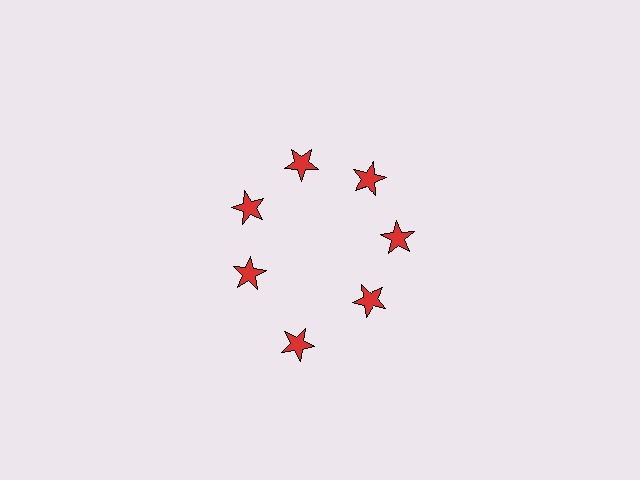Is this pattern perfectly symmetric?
No. The 7 red stars are arranged in a ring, but one element near the 6 o'clock position is pushed outward from the center, breaking the 7-fold rotational symmetry.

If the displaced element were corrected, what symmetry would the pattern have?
It would have 7-fold rotational symmetry — the pattern would map onto itself every 51 degrees.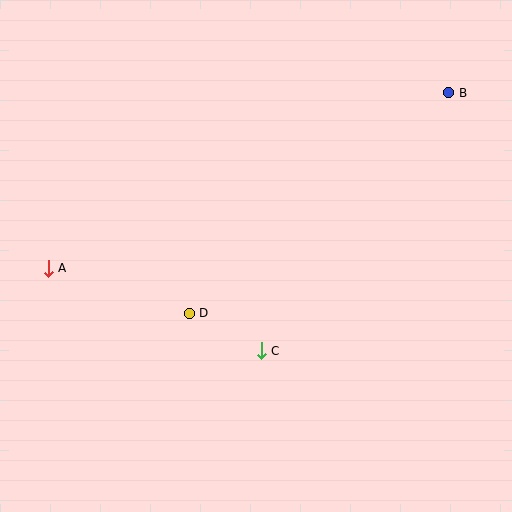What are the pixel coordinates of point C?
Point C is at (261, 351).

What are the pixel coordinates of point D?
Point D is at (189, 313).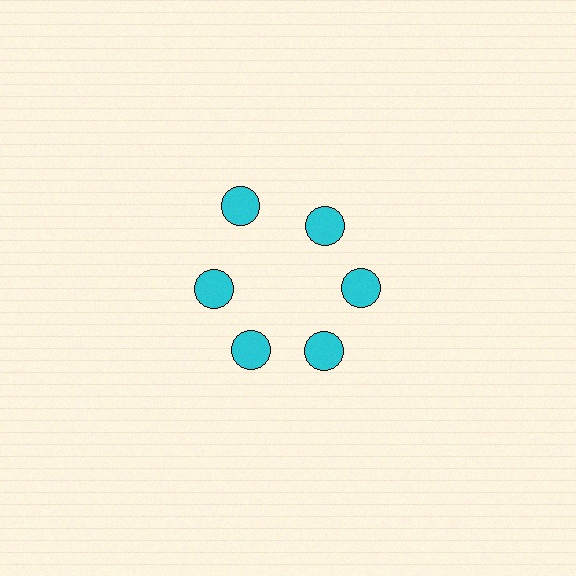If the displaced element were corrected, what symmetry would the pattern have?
It would have 6-fold rotational symmetry — the pattern would map onto itself every 60 degrees.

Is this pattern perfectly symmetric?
No. The 6 cyan circles are arranged in a ring, but one element near the 11 o'clock position is pushed outward from the center, breaking the 6-fold rotational symmetry.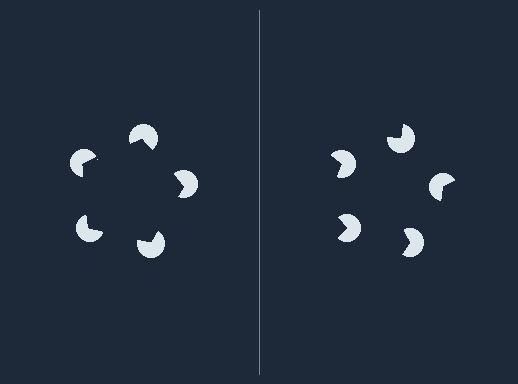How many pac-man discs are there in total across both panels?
10 — 5 on each side.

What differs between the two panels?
The pac-man discs are positioned identically on both sides; only the wedge orientations differ. On the left they align to a pentagon; on the right they are misaligned.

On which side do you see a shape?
An illusory pentagon appears on the left side. On the right side the wedge cuts are rotated, so no coherent shape forms.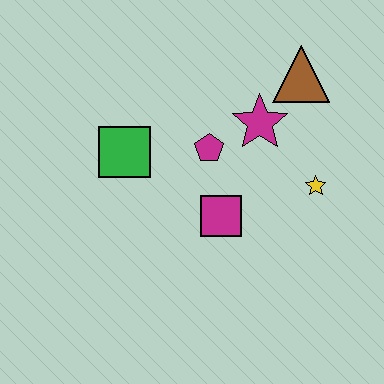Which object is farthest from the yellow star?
The green square is farthest from the yellow star.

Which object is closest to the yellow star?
The magenta star is closest to the yellow star.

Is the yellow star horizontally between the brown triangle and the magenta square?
No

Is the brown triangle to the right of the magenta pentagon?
Yes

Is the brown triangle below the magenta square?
No